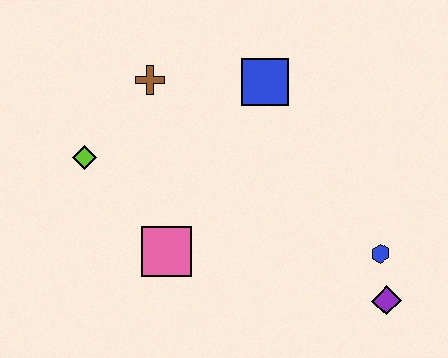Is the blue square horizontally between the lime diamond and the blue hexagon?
Yes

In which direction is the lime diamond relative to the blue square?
The lime diamond is to the left of the blue square.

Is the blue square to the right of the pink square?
Yes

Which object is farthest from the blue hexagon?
The lime diamond is farthest from the blue hexagon.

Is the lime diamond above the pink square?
Yes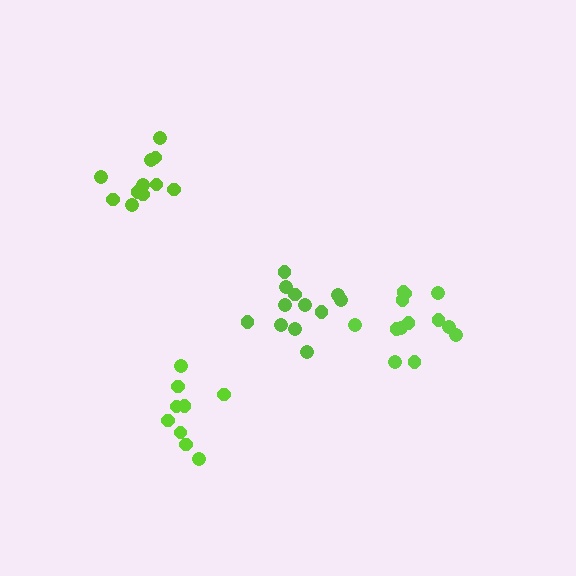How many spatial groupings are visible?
There are 4 spatial groupings.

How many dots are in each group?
Group 1: 11 dots, Group 2: 9 dots, Group 3: 13 dots, Group 4: 12 dots (45 total).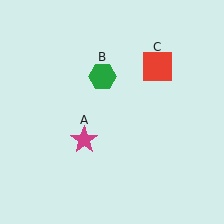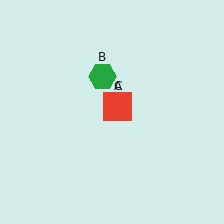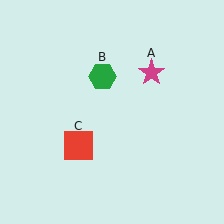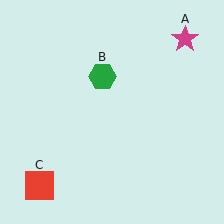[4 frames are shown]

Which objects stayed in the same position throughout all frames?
Green hexagon (object B) remained stationary.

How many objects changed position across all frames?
2 objects changed position: magenta star (object A), red square (object C).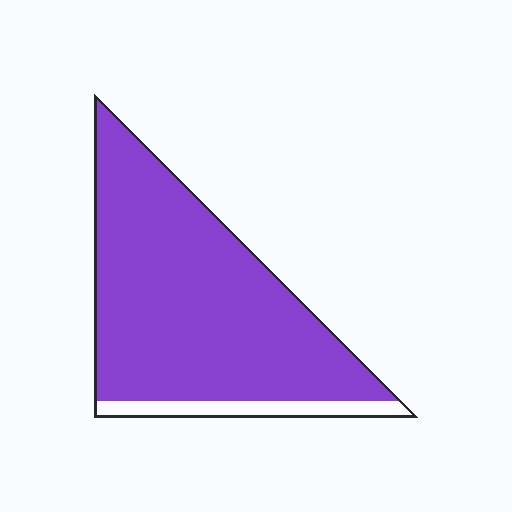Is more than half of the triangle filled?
Yes.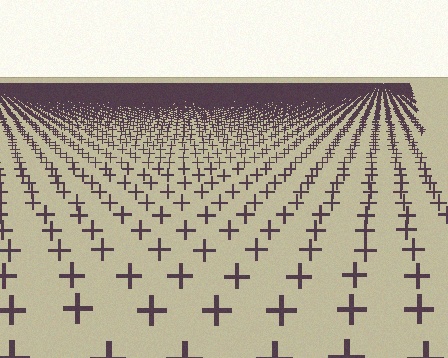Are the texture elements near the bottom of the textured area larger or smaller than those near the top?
Larger. Near the bottom, elements are closer to the viewer and appear at a bigger on-screen size.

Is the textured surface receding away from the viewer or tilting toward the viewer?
The surface is receding away from the viewer. Texture elements get smaller and denser toward the top.